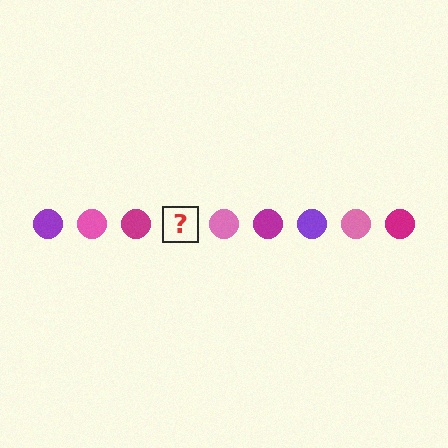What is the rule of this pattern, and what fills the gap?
The rule is that the pattern cycles through purple, pink, magenta circles. The gap should be filled with a purple circle.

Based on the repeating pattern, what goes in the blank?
The blank should be a purple circle.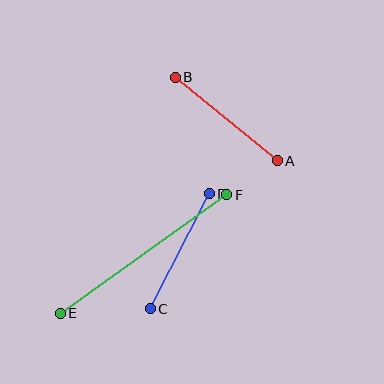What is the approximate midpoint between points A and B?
The midpoint is at approximately (226, 119) pixels.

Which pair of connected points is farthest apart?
Points E and F are farthest apart.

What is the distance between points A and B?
The distance is approximately 132 pixels.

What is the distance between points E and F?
The distance is approximately 204 pixels.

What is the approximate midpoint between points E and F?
The midpoint is at approximately (144, 254) pixels.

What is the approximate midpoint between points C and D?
The midpoint is at approximately (180, 251) pixels.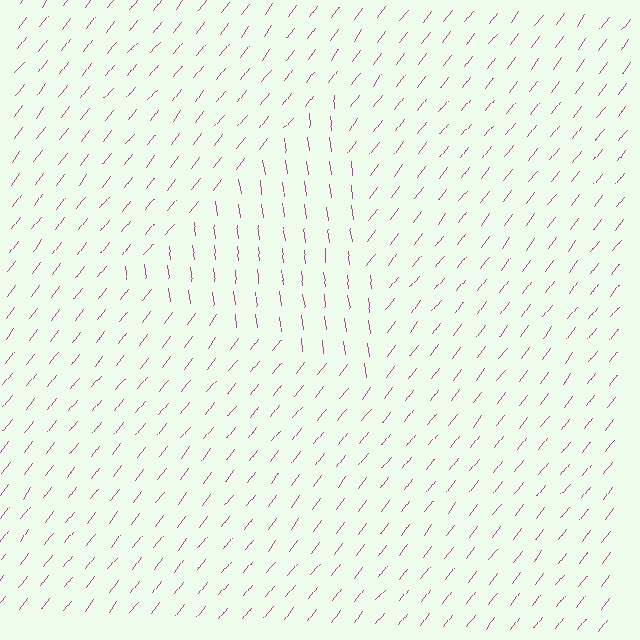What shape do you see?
I see a triangle.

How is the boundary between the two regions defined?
The boundary is defined purely by a change in line orientation (approximately 45 degrees difference). All lines are the same color and thickness.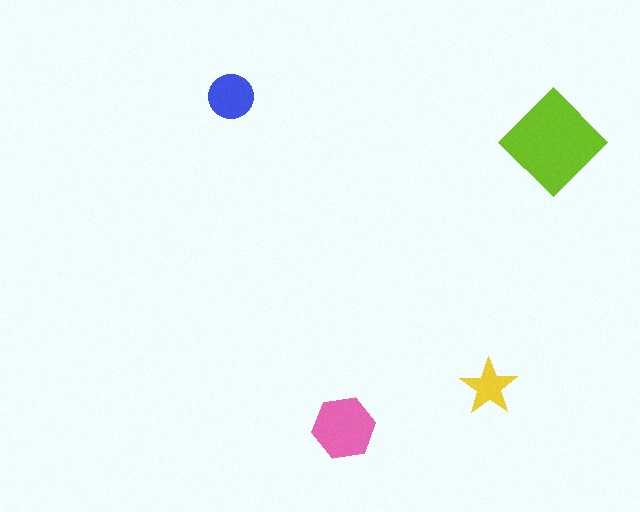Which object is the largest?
The lime diamond.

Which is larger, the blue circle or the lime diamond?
The lime diamond.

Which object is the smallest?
The yellow star.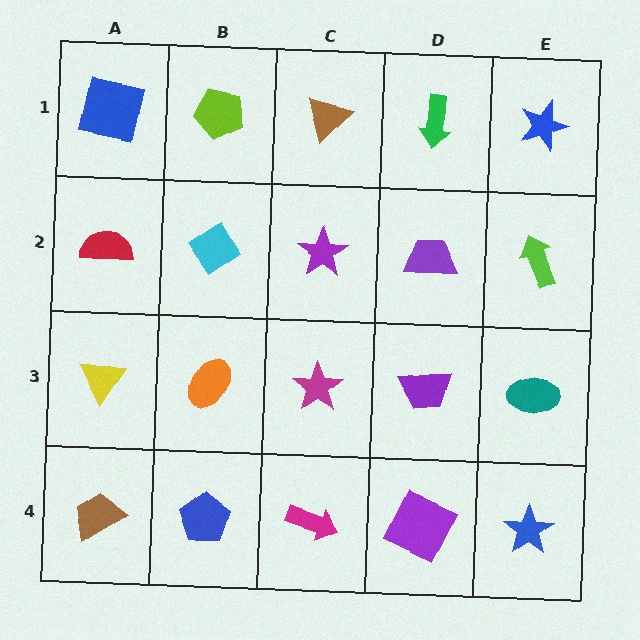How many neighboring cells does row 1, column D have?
3.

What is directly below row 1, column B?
A cyan diamond.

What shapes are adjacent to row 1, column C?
A purple star (row 2, column C), a lime pentagon (row 1, column B), a green arrow (row 1, column D).